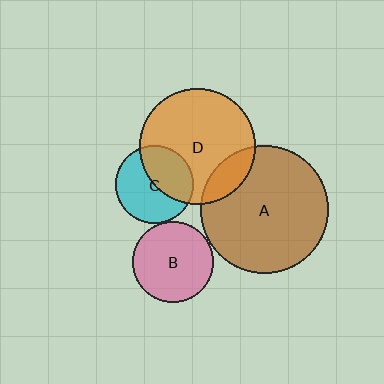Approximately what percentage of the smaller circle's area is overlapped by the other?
Approximately 45%.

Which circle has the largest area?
Circle A (brown).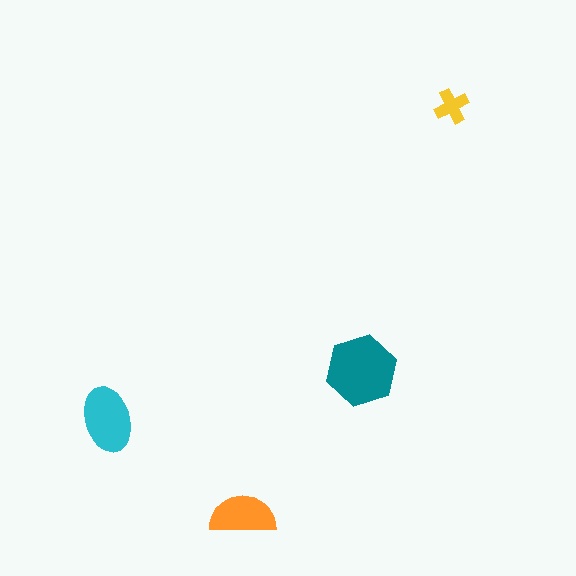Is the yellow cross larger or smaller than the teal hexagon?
Smaller.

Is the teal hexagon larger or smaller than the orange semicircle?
Larger.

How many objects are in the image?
There are 4 objects in the image.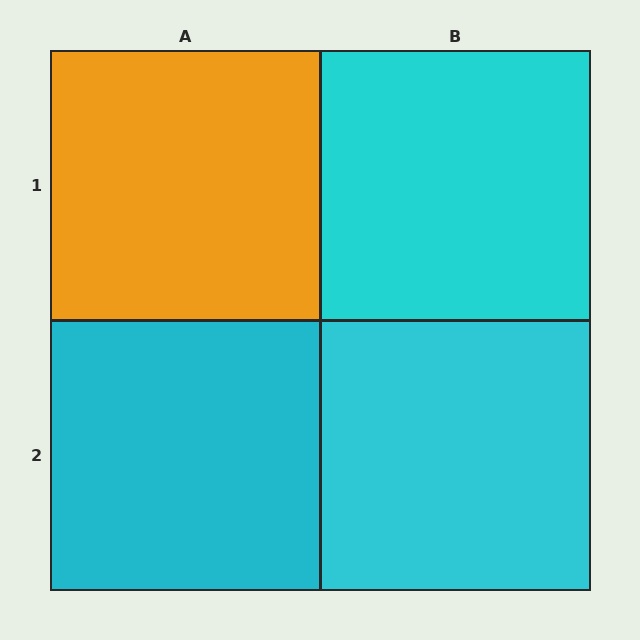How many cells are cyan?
3 cells are cyan.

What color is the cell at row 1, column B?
Cyan.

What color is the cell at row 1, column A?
Orange.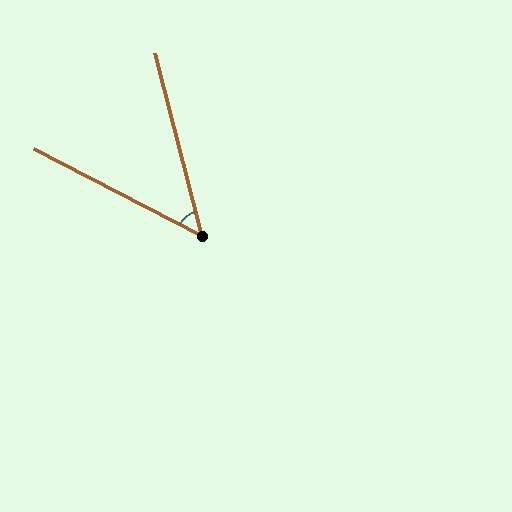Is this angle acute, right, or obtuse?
It is acute.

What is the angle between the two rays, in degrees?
Approximately 48 degrees.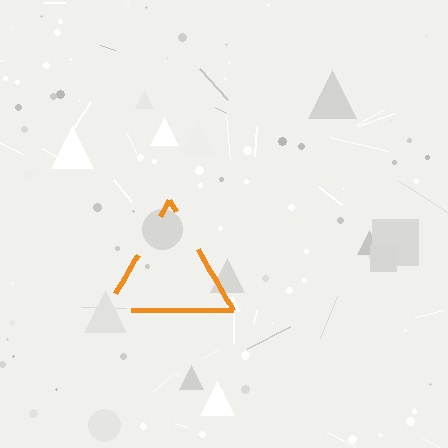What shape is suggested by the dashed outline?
The dashed outline suggests a triangle.